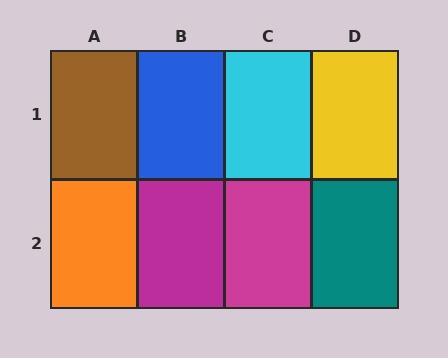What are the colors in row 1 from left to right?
Brown, blue, cyan, yellow.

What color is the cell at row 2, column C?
Magenta.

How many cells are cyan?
1 cell is cyan.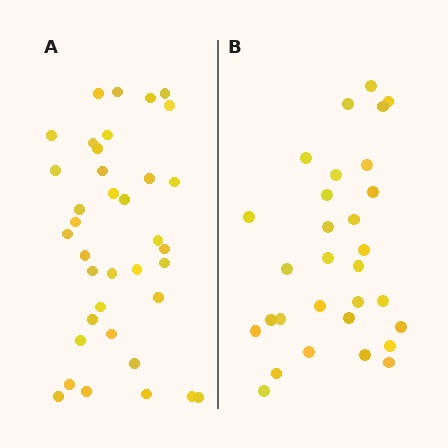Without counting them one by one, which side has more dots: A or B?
Region A (the left region) has more dots.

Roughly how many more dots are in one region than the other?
Region A has roughly 8 or so more dots than region B.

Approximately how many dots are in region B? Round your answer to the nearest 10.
About 30 dots.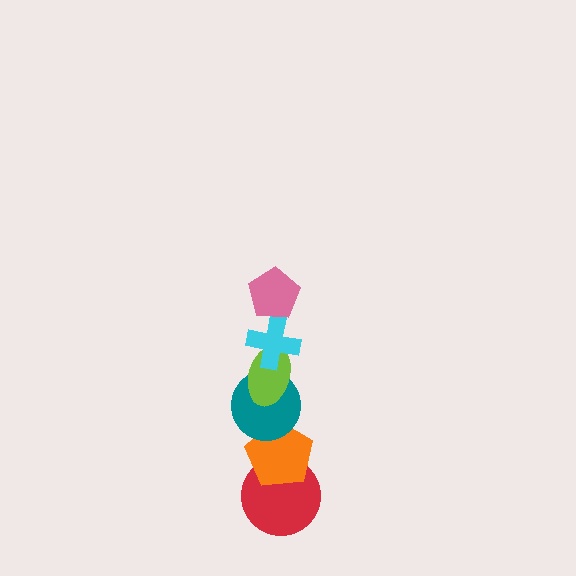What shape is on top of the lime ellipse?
The cyan cross is on top of the lime ellipse.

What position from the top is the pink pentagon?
The pink pentagon is 1st from the top.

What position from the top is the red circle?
The red circle is 6th from the top.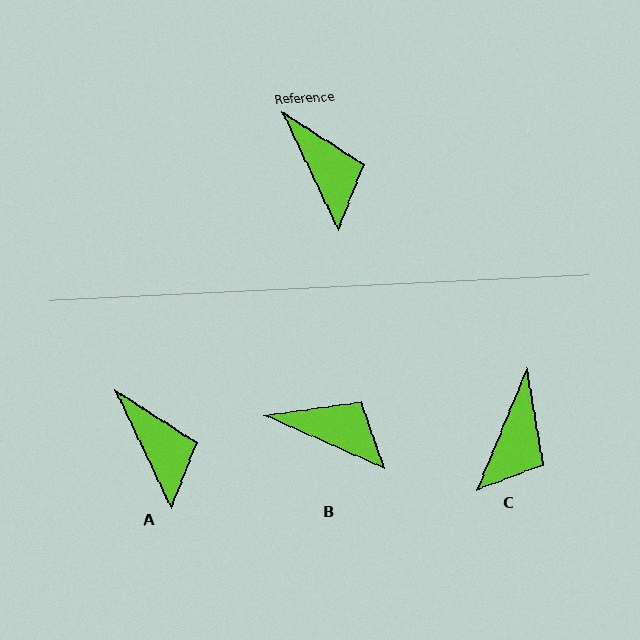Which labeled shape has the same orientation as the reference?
A.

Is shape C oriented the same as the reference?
No, it is off by about 48 degrees.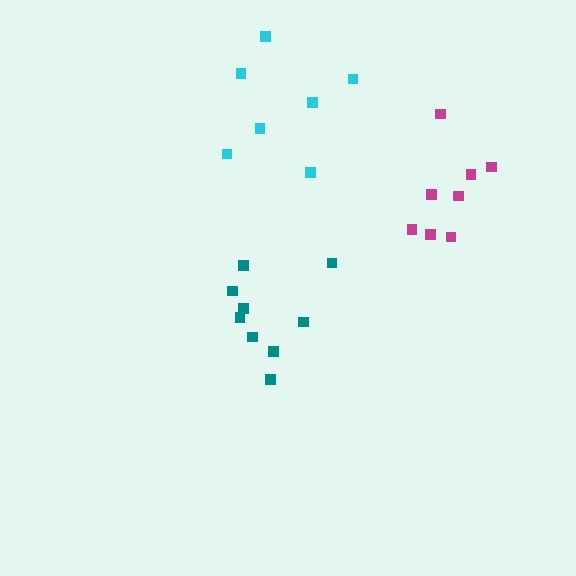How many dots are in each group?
Group 1: 8 dots, Group 2: 7 dots, Group 3: 9 dots (24 total).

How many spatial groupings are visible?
There are 3 spatial groupings.